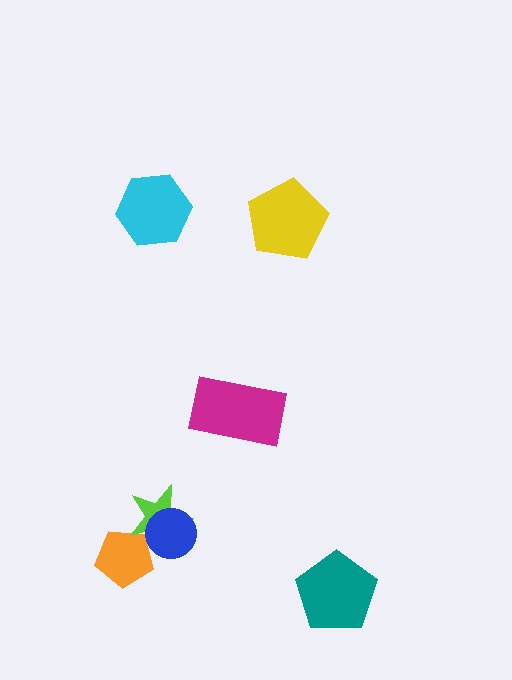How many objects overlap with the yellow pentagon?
0 objects overlap with the yellow pentagon.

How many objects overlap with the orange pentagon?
1 object overlaps with the orange pentagon.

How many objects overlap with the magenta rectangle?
0 objects overlap with the magenta rectangle.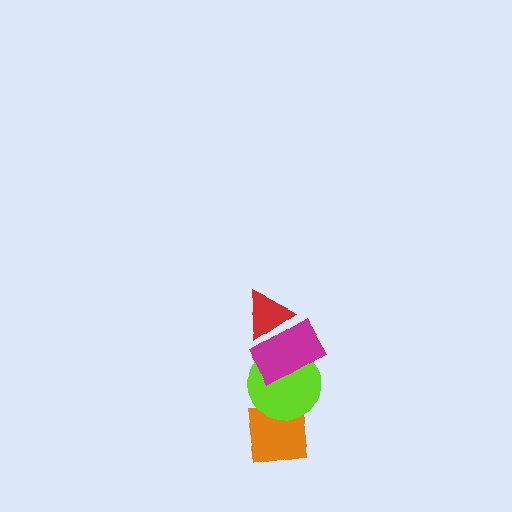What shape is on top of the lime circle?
The magenta rectangle is on top of the lime circle.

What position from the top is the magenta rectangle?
The magenta rectangle is 2nd from the top.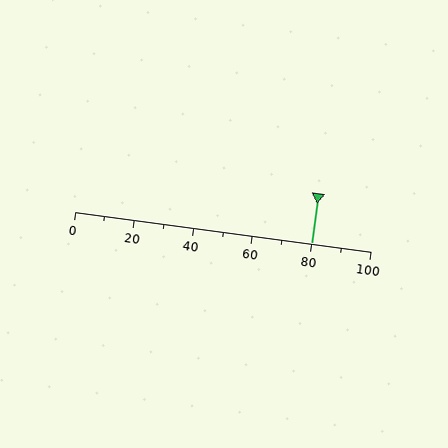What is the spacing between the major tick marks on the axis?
The major ticks are spaced 20 apart.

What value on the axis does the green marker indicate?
The marker indicates approximately 80.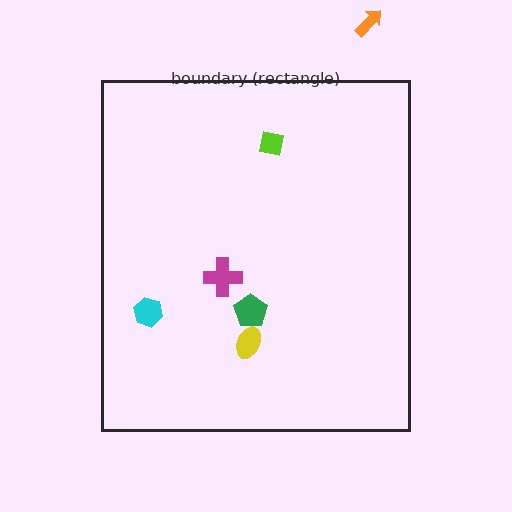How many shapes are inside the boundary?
5 inside, 1 outside.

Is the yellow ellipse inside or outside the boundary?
Inside.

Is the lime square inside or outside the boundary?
Inside.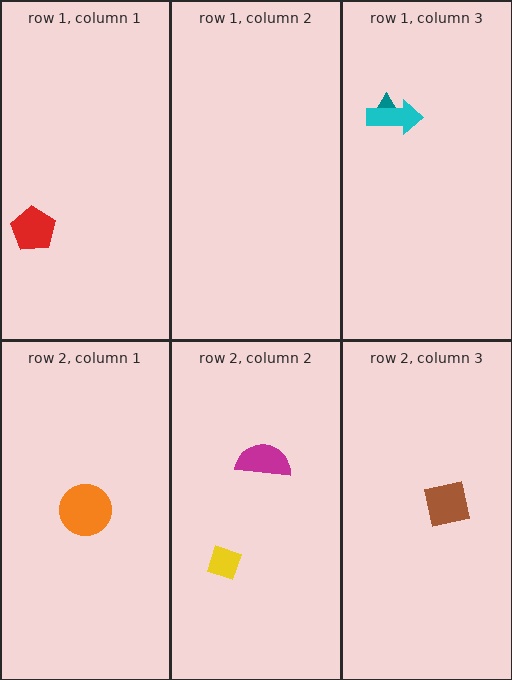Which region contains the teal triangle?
The row 1, column 3 region.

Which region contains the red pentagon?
The row 1, column 1 region.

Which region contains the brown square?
The row 2, column 3 region.